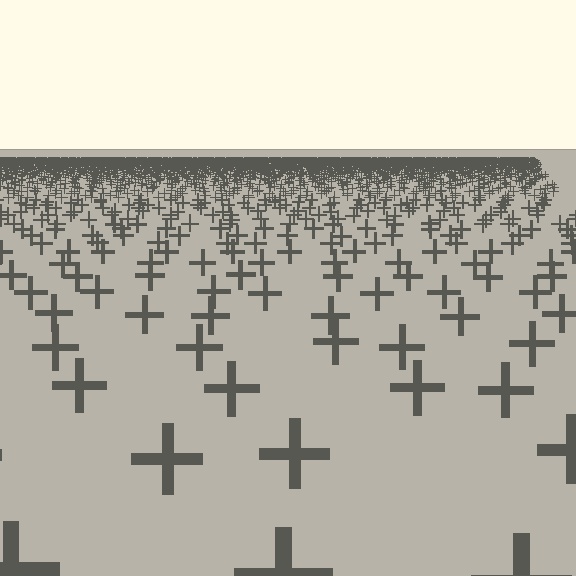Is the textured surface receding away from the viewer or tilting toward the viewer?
The surface is receding away from the viewer. Texture elements get smaller and denser toward the top.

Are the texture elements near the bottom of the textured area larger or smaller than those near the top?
Larger. Near the bottom, elements are closer to the viewer and appear at a bigger on-screen size.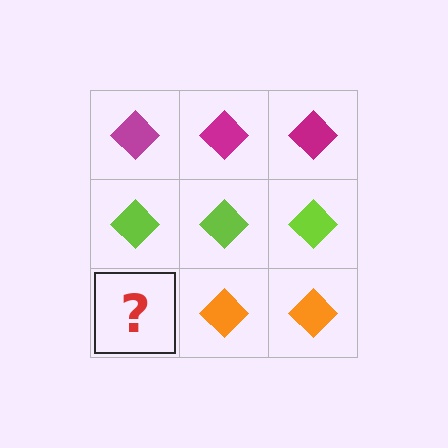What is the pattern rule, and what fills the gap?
The rule is that each row has a consistent color. The gap should be filled with an orange diamond.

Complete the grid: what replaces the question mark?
The question mark should be replaced with an orange diamond.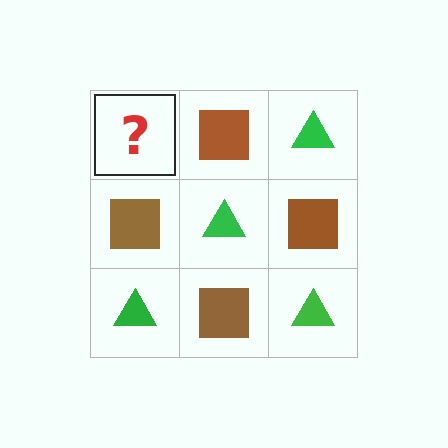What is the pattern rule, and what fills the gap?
The rule is that it alternates green triangle and brown square in a checkerboard pattern. The gap should be filled with a green triangle.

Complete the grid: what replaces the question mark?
The question mark should be replaced with a green triangle.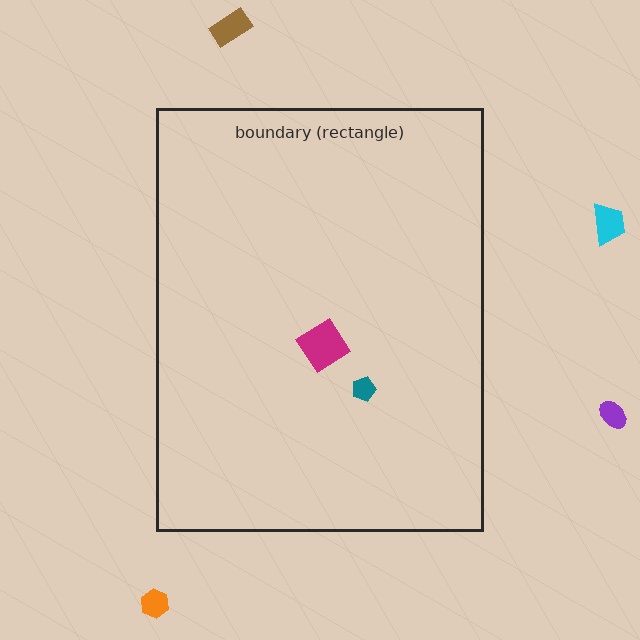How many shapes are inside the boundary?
2 inside, 4 outside.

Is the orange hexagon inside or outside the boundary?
Outside.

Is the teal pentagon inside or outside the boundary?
Inside.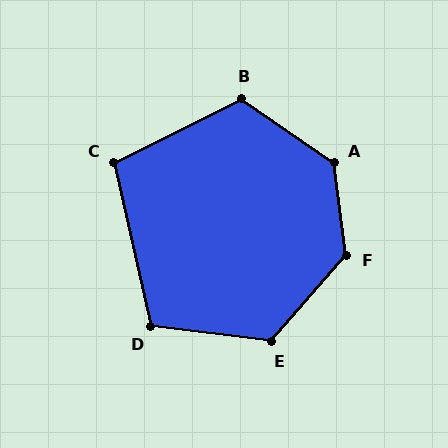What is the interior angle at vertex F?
Approximately 131 degrees (obtuse).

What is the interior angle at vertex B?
Approximately 119 degrees (obtuse).